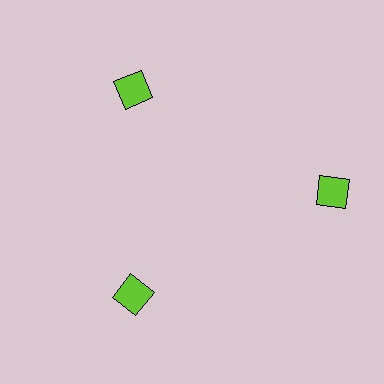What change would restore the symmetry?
The symmetry would be restored by moving it inward, back onto the ring so that all 3 diamonds sit at equal angles and equal distance from the center.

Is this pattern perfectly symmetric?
No. The 3 lime diamonds are arranged in a ring, but one element near the 3 o'clock position is pushed outward from the center, breaking the 3-fold rotational symmetry.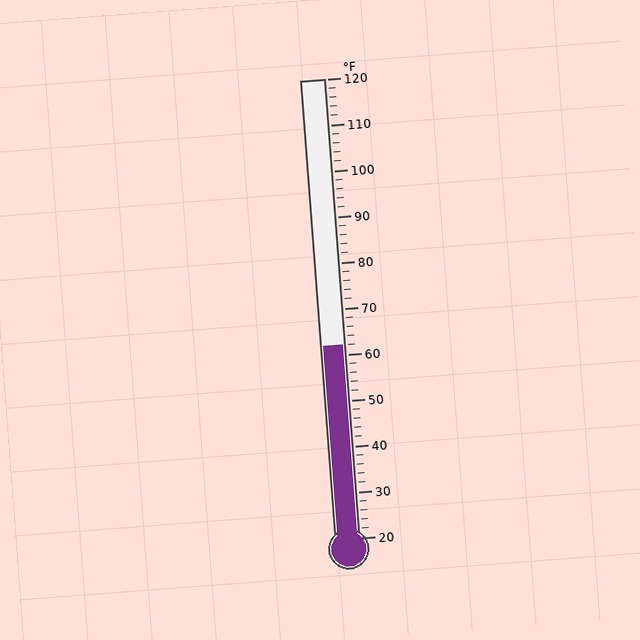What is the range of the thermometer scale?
The thermometer scale ranges from 20°F to 120°F.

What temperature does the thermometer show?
The thermometer shows approximately 62°F.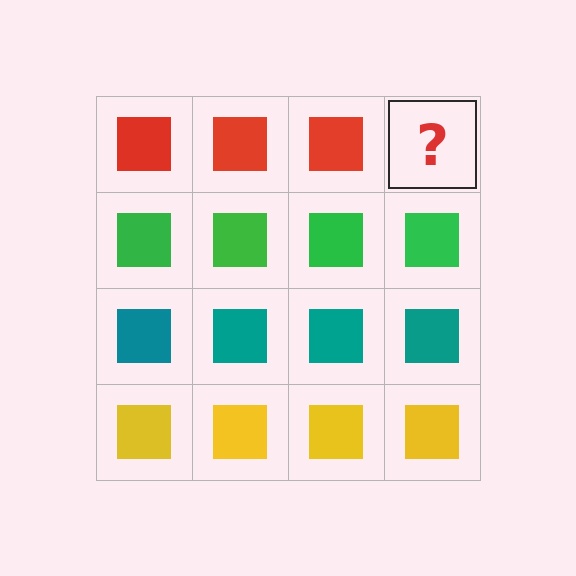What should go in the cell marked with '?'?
The missing cell should contain a red square.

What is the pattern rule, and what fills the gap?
The rule is that each row has a consistent color. The gap should be filled with a red square.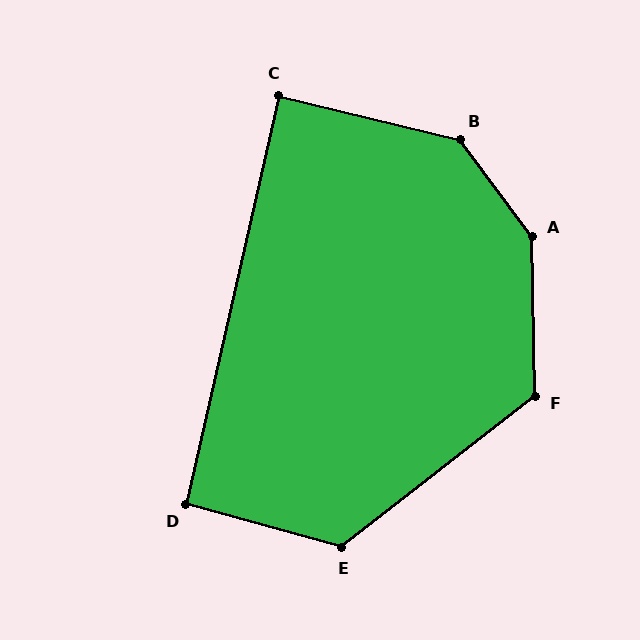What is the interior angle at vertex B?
Approximately 140 degrees (obtuse).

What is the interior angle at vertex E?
Approximately 127 degrees (obtuse).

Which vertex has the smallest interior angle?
C, at approximately 89 degrees.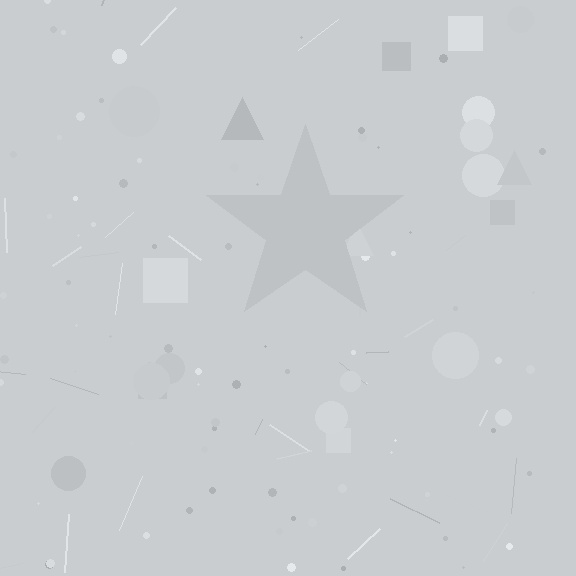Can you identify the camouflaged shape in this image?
The camouflaged shape is a star.